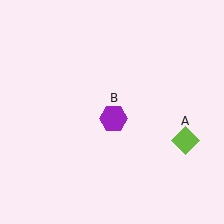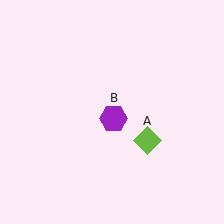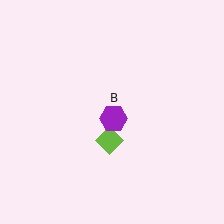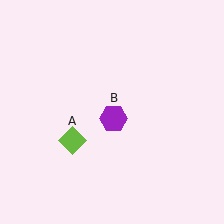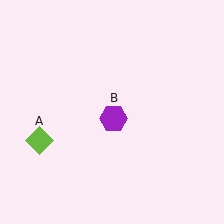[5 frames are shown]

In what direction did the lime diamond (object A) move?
The lime diamond (object A) moved left.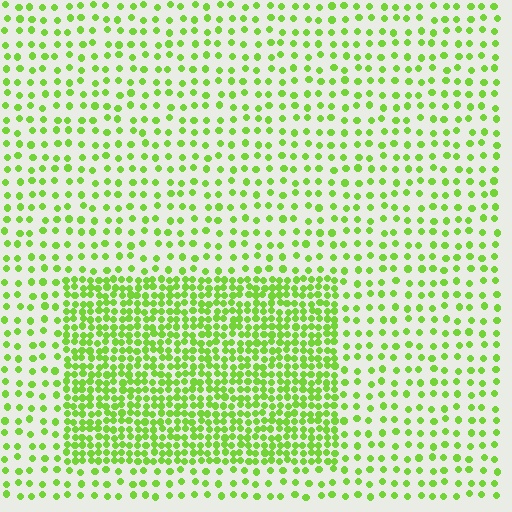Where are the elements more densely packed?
The elements are more densely packed inside the rectangle boundary.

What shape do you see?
I see a rectangle.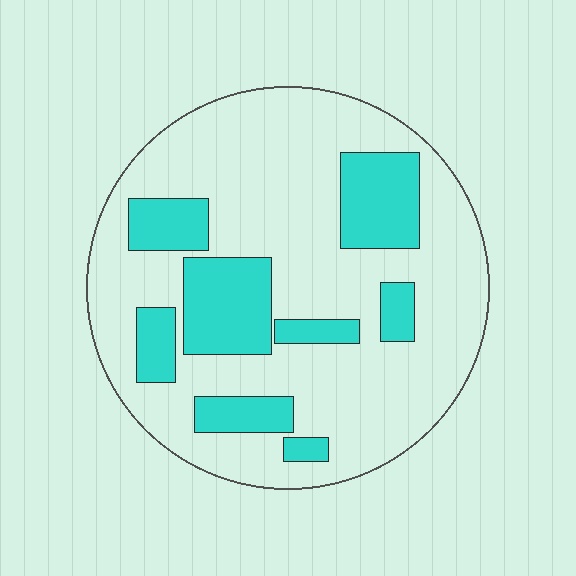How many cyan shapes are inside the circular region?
8.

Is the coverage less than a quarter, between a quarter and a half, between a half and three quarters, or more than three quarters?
Between a quarter and a half.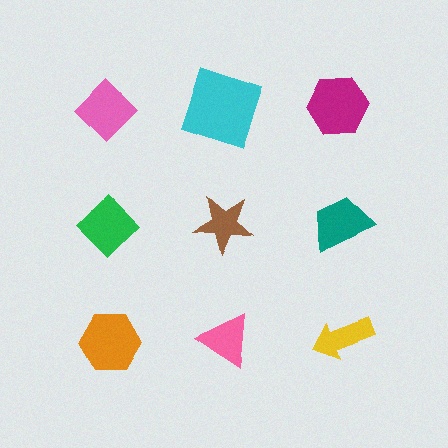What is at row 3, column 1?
An orange hexagon.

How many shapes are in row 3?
3 shapes.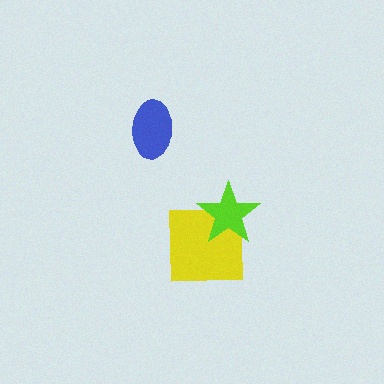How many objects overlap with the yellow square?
1 object overlaps with the yellow square.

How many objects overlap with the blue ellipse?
0 objects overlap with the blue ellipse.